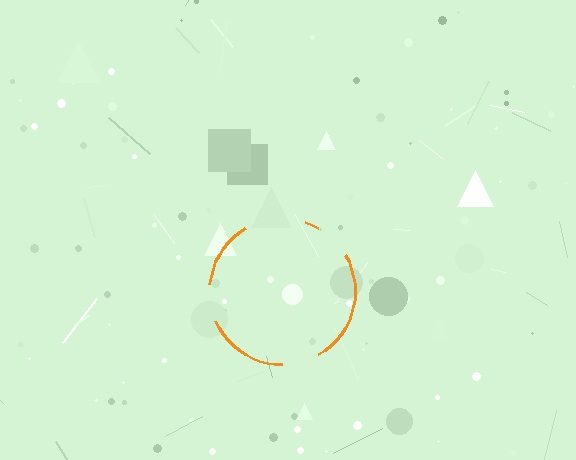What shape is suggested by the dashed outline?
The dashed outline suggests a circle.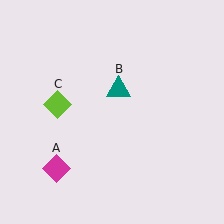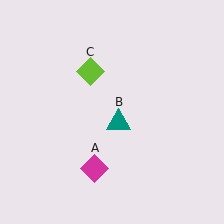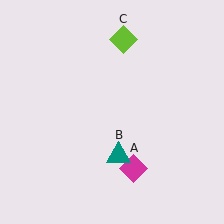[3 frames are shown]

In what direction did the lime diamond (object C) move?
The lime diamond (object C) moved up and to the right.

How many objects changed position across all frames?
3 objects changed position: magenta diamond (object A), teal triangle (object B), lime diamond (object C).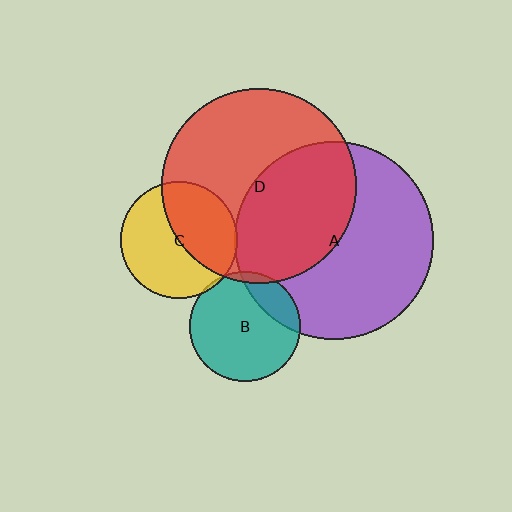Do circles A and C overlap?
Yes.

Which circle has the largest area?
Circle A (purple).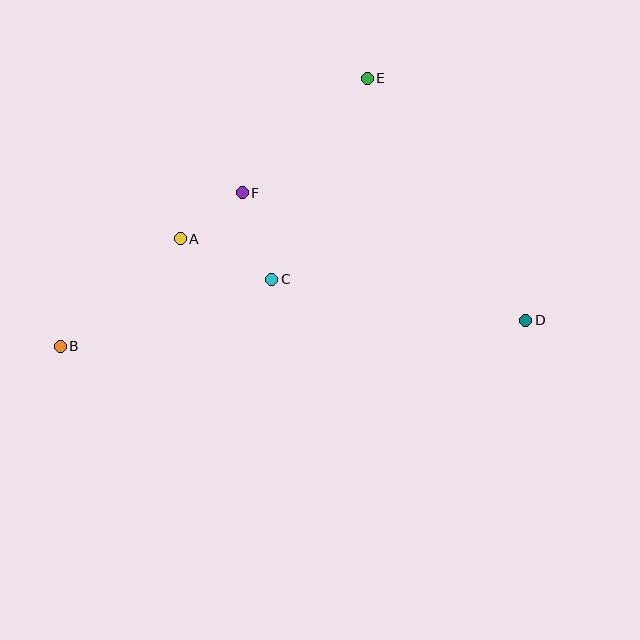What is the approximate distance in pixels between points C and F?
The distance between C and F is approximately 91 pixels.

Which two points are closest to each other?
Points A and F are closest to each other.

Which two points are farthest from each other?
Points B and D are farthest from each other.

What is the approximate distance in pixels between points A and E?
The distance between A and E is approximately 246 pixels.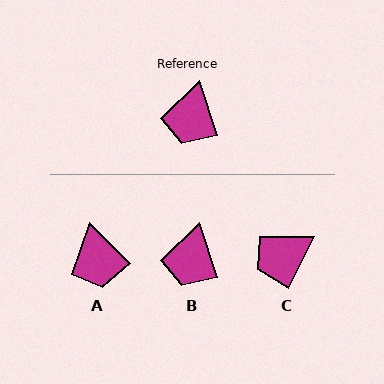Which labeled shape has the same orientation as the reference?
B.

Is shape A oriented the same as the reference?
No, it is off by about 27 degrees.